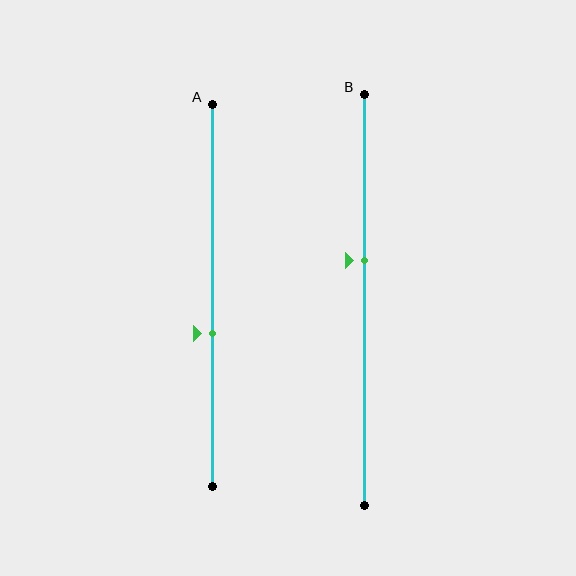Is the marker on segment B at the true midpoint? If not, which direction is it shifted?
No, the marker on segment B is shifted upward by about 10% of the segment length.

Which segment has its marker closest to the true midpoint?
Segment B has its marker closest to the true midpoint.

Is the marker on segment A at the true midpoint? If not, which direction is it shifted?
No, the marker on segment A is shifted downward by about 10% of the segment length.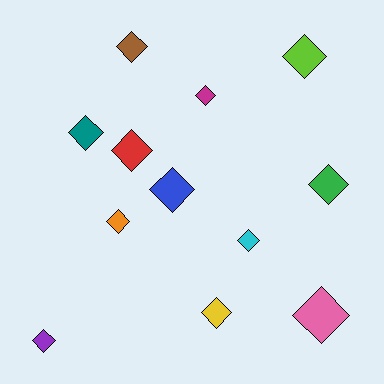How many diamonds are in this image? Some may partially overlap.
There are 12 diamonds.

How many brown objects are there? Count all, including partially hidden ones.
There is 1 brown object.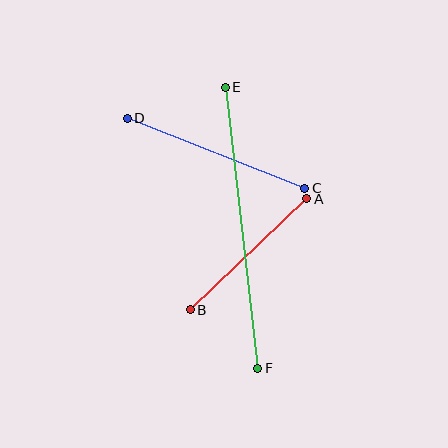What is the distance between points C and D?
The distance is approximately 191 pixels.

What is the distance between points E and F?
The distance is approximately 283 pixels.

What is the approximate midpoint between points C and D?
The midpoint is at approximately (216, 153) pixels.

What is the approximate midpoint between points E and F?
The midpoint is at approximately (242, 228) pixels.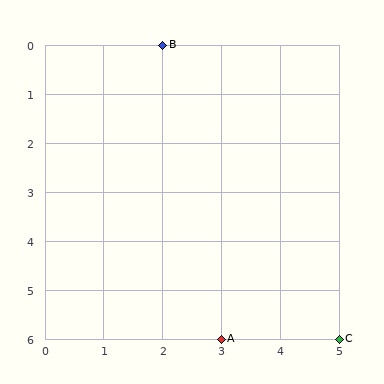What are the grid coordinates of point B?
Point B is at grid coordinates (2, 0).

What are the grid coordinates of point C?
Point C is at grid coordinates (5, 6).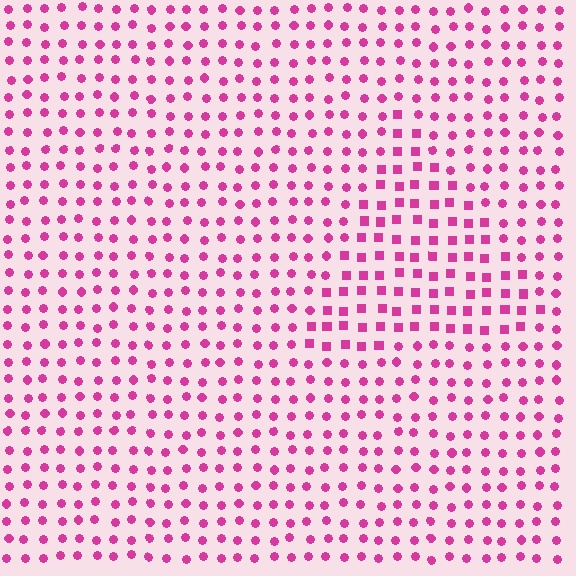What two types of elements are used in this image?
The image uses squares inside the triangle region and circles outside it.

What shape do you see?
I see a triangle.